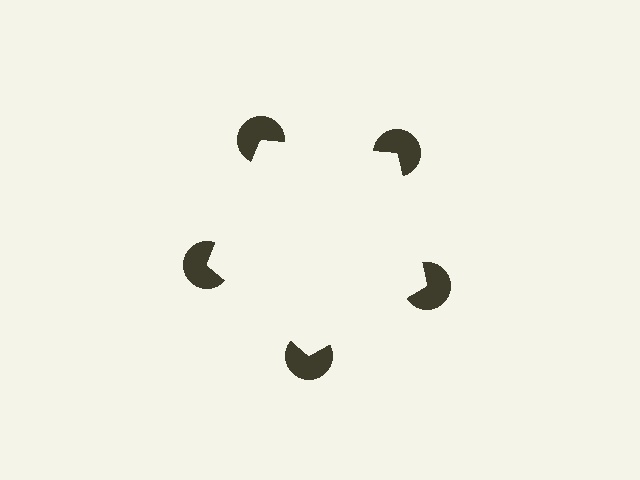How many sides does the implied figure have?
5 sides.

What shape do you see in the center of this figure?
An illusory pentagon — its edges are inferred from the aligned wedge cuts in the pac-man discs, not physically drawn.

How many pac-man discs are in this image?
There are 5 — one at each vertex of the illusory pentagon.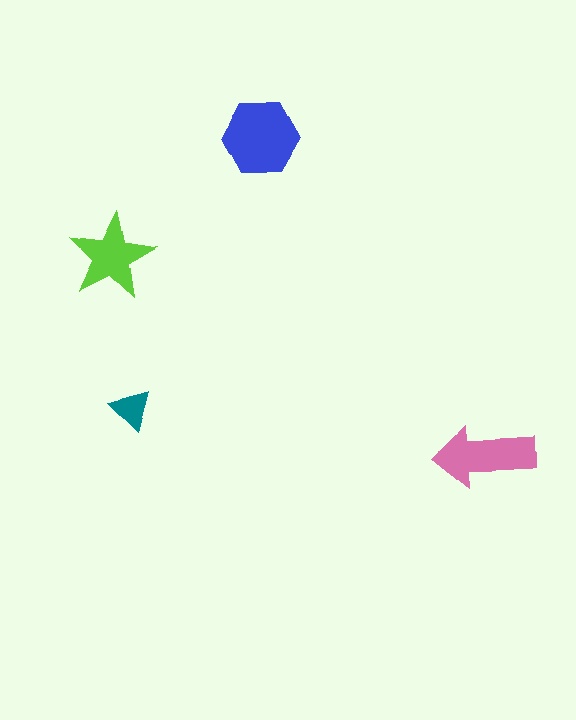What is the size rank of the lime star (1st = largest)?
3rd.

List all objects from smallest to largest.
The teal triangle, the lime star, the pink arrow, the blue hexagon.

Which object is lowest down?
The pink arrow is bottommost.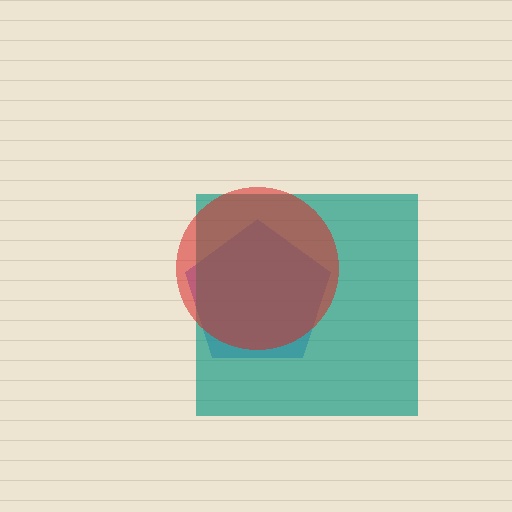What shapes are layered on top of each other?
The layered shapes are: a blue pentagon, a teal square, a red circle.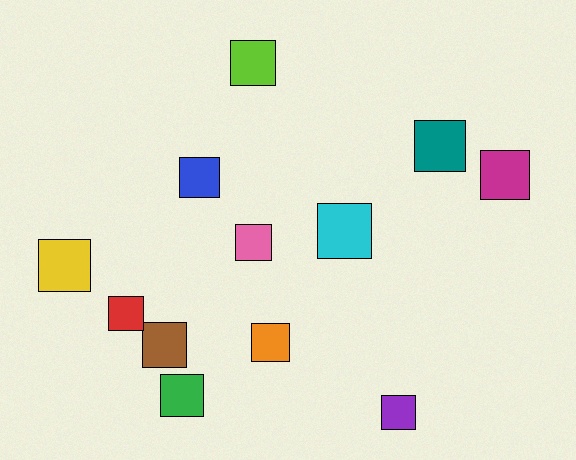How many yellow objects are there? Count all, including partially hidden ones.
There is 1 yellow object.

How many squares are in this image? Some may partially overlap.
There are 12 squares.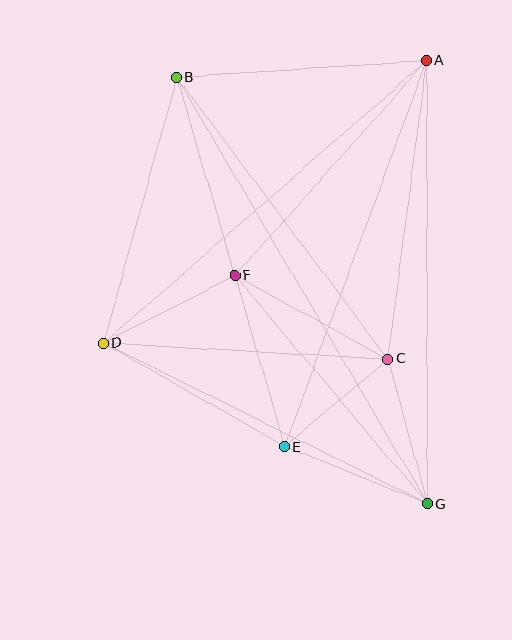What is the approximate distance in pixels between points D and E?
The distance between D and E is approximately 209 pixels.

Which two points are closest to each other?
Points C and E are closest to each other.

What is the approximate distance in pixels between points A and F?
The distance between A and F is approximately 288 pixels.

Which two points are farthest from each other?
Points B and G are farthest from each other.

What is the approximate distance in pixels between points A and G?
The distance between A and G is approximately 443 pixels.